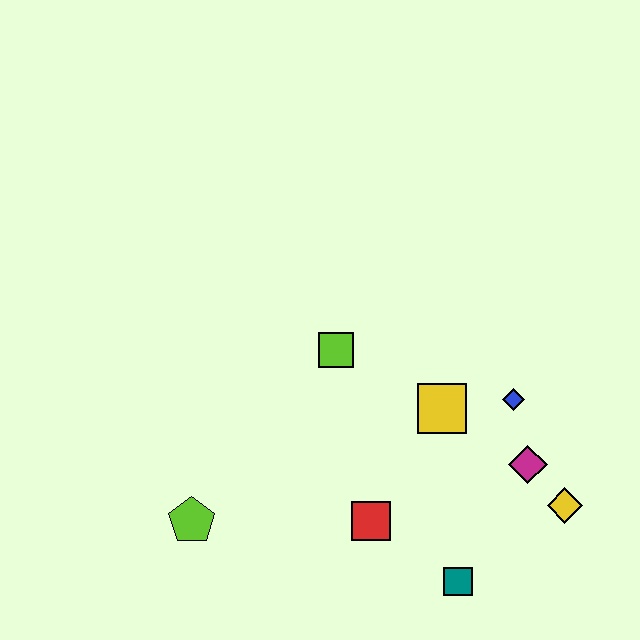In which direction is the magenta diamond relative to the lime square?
The magenta diamond is to the right of the lime square.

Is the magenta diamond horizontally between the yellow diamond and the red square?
Yes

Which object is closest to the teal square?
The red square is closest to the teal square.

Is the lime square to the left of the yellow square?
Yes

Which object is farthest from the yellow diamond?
The lime pentagon is farthest from the yellow diamond.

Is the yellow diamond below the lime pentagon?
No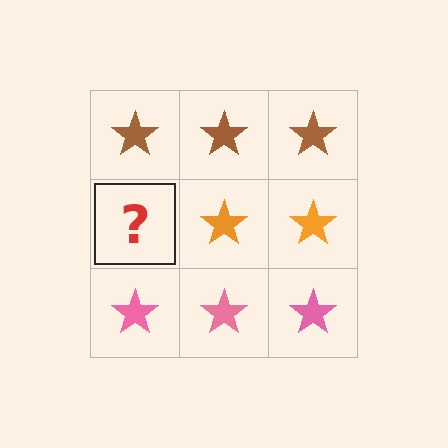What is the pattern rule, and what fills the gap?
The rule is that each row has a consistent color. The gap should be filled with an orange star.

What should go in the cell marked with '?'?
The missing cell should contain an orange star.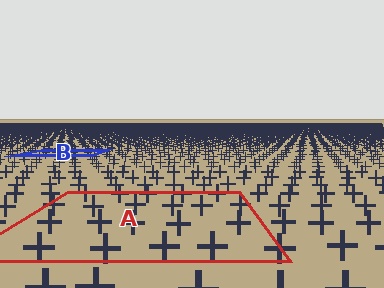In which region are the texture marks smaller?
The texture marks are smaller in region B, because it is farther away.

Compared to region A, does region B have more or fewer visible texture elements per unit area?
Region B has more texture elements per unit area — they are packed more densely because it is farther away.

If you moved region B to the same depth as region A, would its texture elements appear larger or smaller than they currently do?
They would appear larger. At a closer depth, the same texture elements are projected at a bigger on-screen size.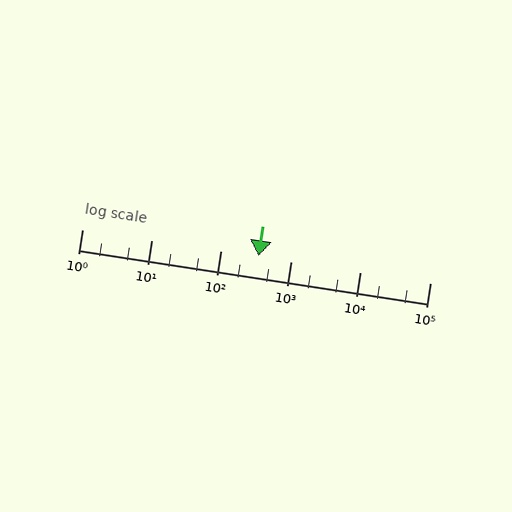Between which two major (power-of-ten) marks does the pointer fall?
The pointer is between 100 and 1000.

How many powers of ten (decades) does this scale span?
The scale spans 5 decades, from 1 to 100000.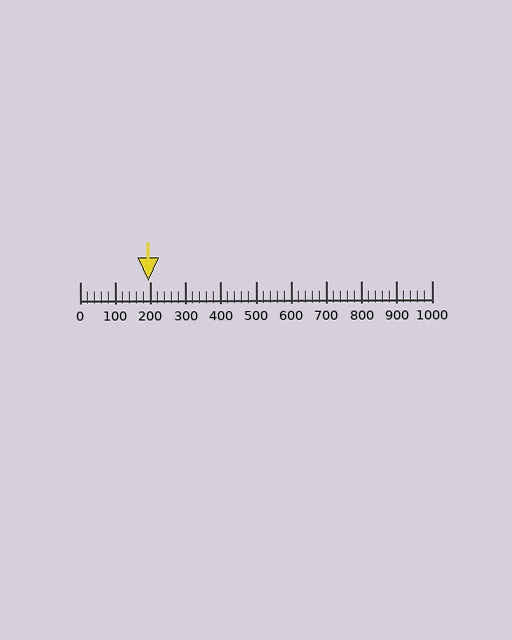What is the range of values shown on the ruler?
The ruler shows values from 0 to 1000.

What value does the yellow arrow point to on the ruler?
The yellow arrow points to approximately 195.